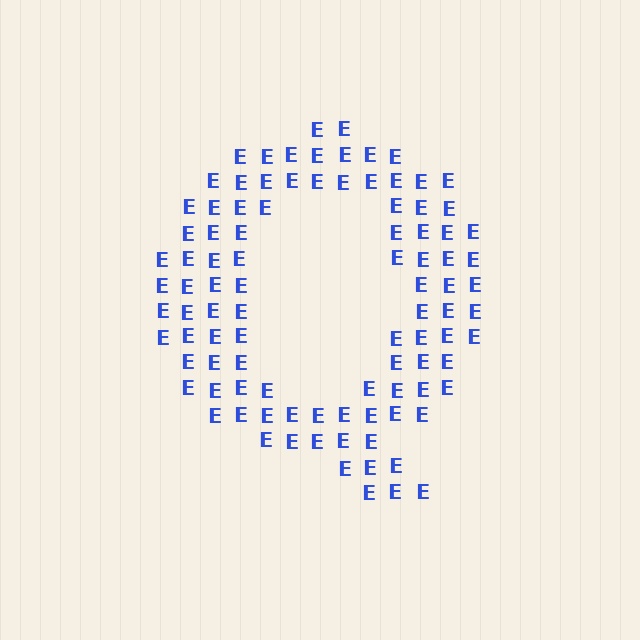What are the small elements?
The small elements are letter E's.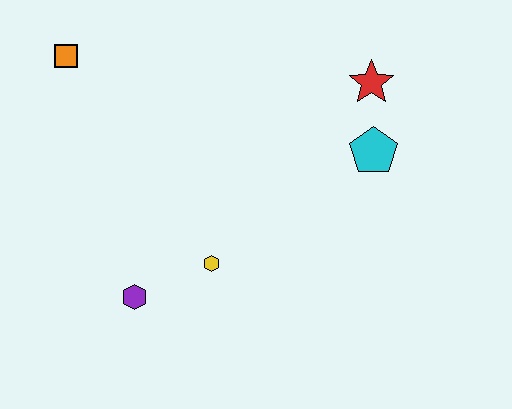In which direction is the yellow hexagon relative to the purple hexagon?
The yellow hexagon is to the right of the purple hexagon.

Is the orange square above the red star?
Yes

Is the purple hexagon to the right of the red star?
No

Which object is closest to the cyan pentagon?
The red star is closest to the cyan pentagon.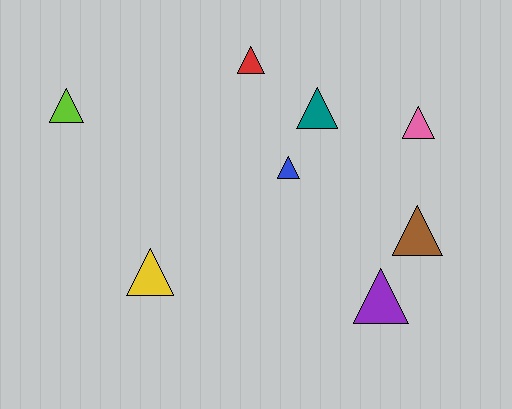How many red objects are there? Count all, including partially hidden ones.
There is 1 red object.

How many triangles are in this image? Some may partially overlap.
There are 8 triangles.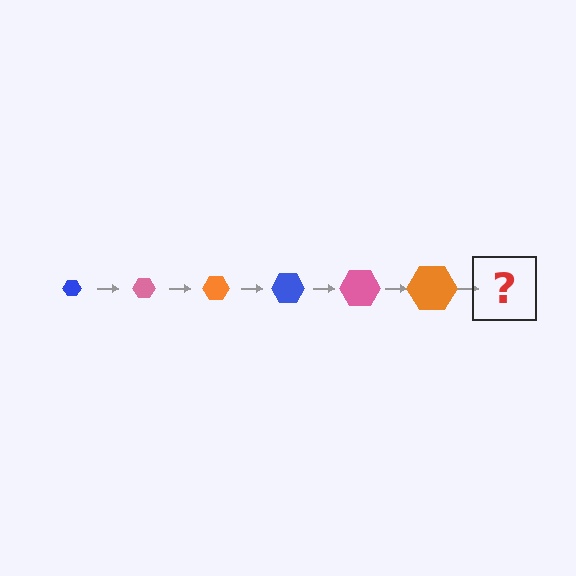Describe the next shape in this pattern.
It should be a blue hexagon, larger than the previous one.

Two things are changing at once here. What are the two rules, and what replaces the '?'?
The two rules are that the hexagon grows larger each step and the color cycles through blue, pink, and orange. The '?' should be a blue hexagon, larger than the previous one.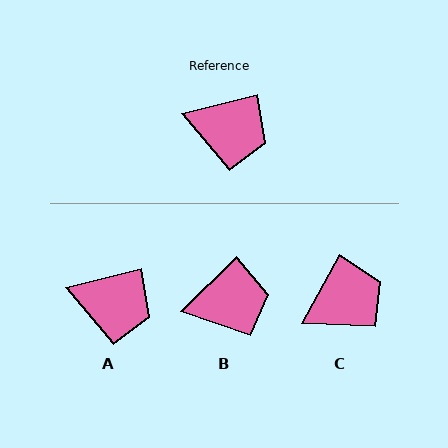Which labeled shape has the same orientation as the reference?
A.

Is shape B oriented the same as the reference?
No, it is off by about 30 degrees.